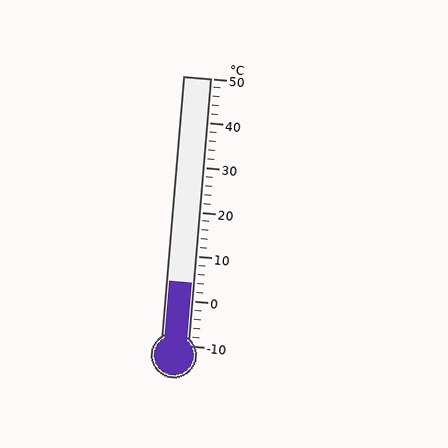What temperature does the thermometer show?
The thermometer shows approximately 4°C.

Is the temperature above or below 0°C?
The temperature is above 0°C.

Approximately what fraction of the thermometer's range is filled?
The thermometer is filled to approximately 25% of its range.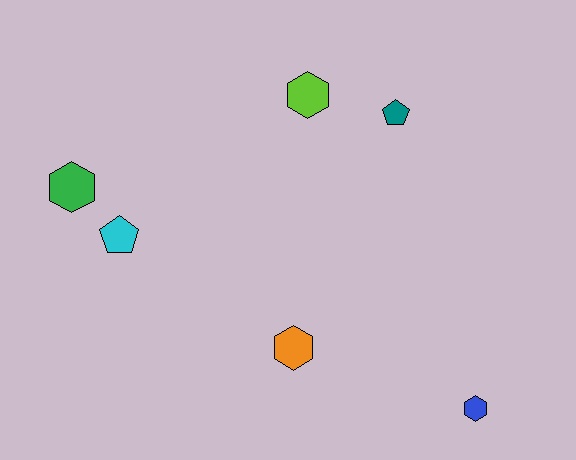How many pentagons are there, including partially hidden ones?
There are 2 pentagons.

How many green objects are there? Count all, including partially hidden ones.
There is 1 green object.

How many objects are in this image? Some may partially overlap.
There are 6 objects.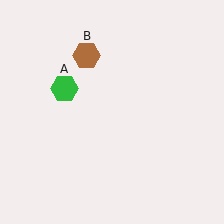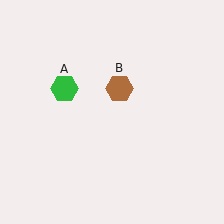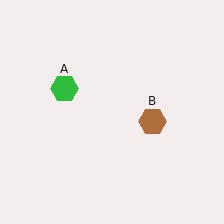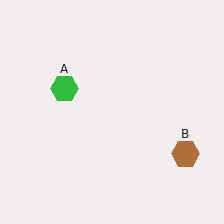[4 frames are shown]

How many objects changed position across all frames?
1 object changed position: brown hexagon (object B).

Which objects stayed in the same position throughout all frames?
Green hexagon (object A) remained stationary.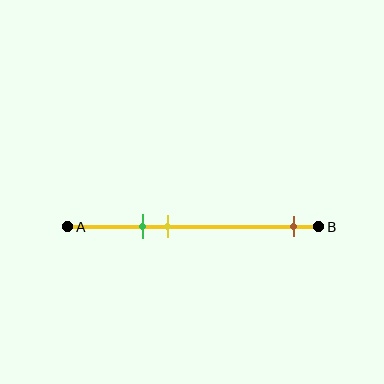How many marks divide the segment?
There are 3 marks dividing the segment.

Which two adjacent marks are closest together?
The green and yellow marks are the closest adjacent pair.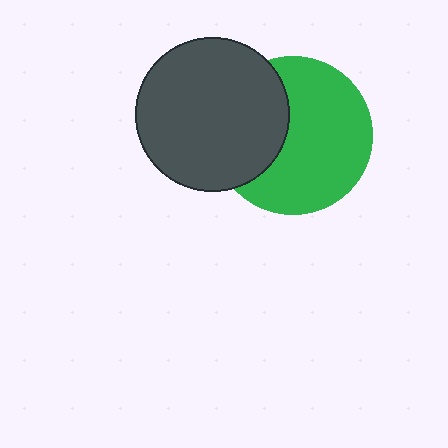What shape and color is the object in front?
The object in front is a dark gray circle.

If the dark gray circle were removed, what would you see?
You would see the complete green circle.